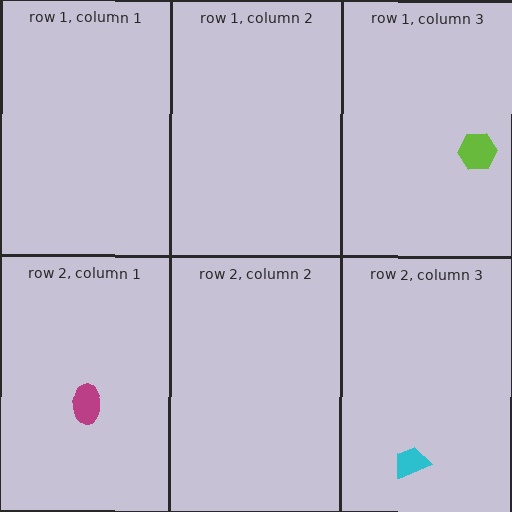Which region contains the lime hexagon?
The row 1, column 3 region.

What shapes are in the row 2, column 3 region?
The cyan trapezoid.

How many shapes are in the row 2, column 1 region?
1.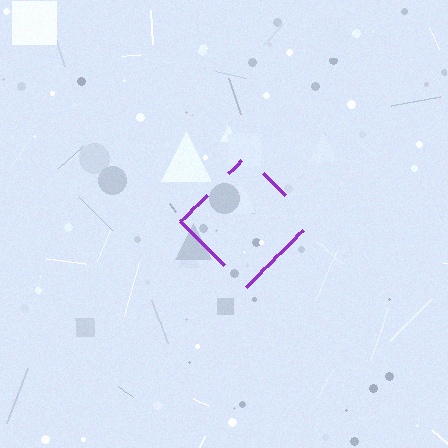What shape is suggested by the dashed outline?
The dashed outline suggests a diamond.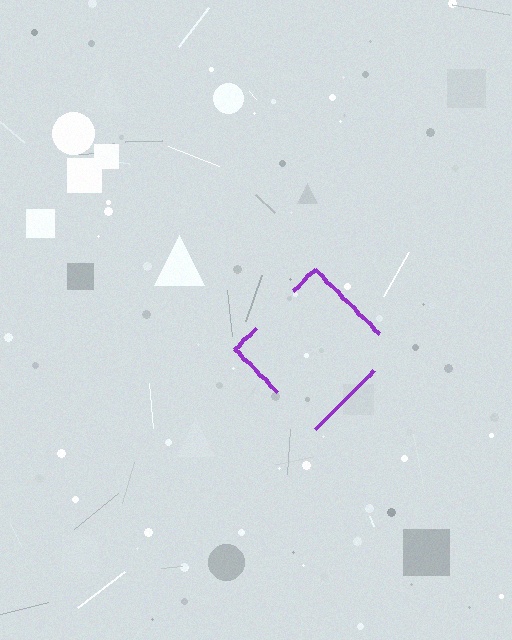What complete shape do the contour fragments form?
The contour fragments form a diamond.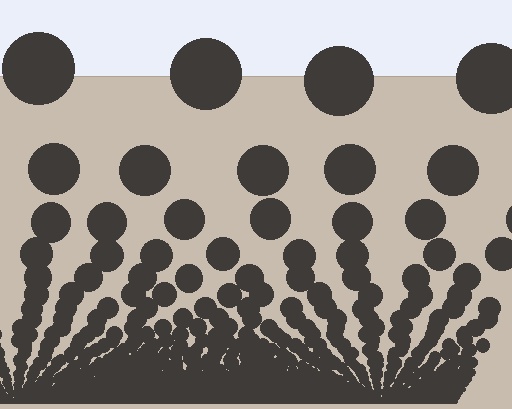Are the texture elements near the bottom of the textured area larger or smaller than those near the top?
Smaller. The gradient is inverted — elements near the bottom are smaller and denser.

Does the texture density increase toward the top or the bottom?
Density increases toward the bottom.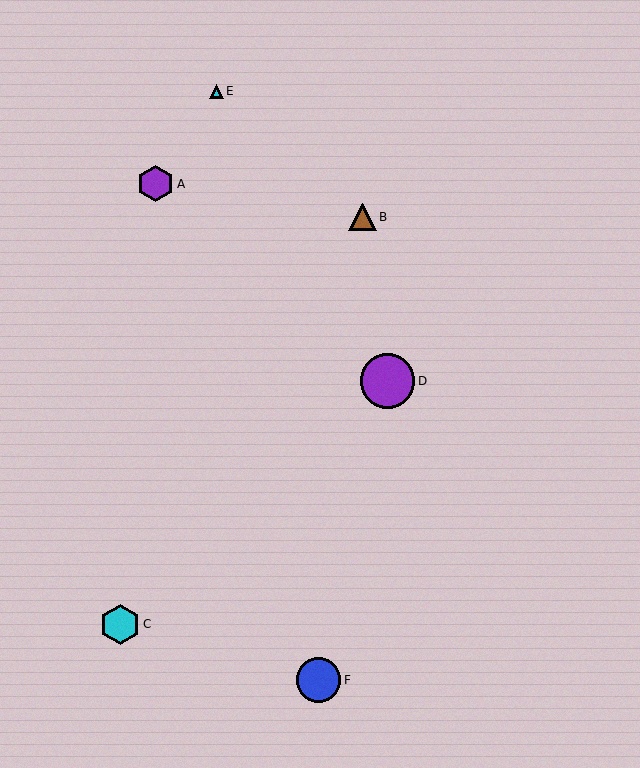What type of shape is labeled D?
Shape D is a purple circle.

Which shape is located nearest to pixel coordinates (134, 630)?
The cyan hexagon (labeled C) at (120, 624) is nearest to that location.